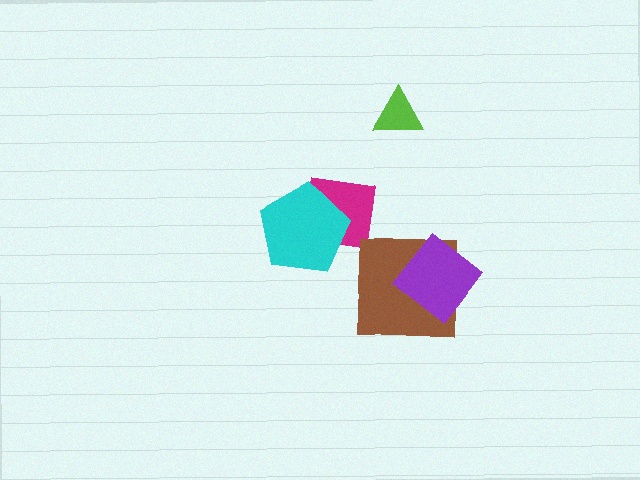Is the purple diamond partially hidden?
No, no other shape covers it.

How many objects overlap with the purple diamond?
1 object overlaps with the purple diamond.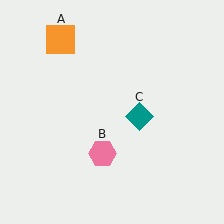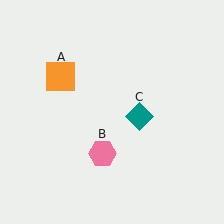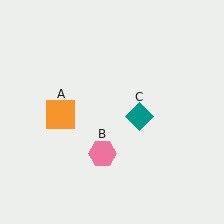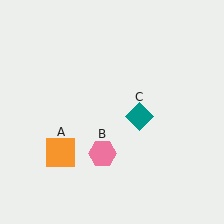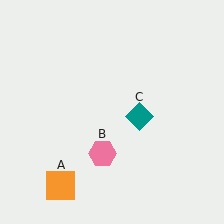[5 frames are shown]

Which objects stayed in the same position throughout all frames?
Pink hexagon (object B) and teal diamond (object C) remained stationary.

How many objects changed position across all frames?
1 object changed position: orange square (object A).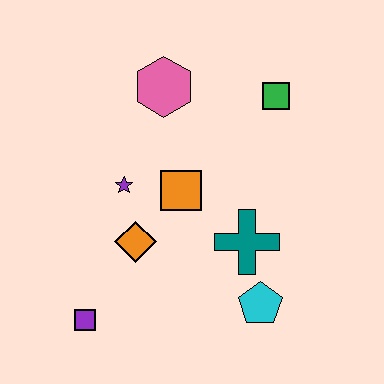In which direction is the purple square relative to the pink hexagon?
The purple square is below the pink hexagon.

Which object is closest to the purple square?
The orange diamond is closest to the purple square.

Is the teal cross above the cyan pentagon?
Yes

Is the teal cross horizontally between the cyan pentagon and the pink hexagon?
Yes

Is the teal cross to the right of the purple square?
Yes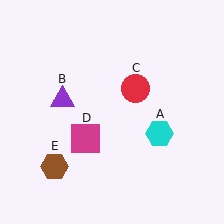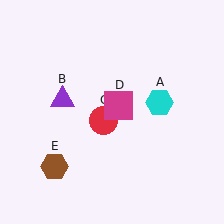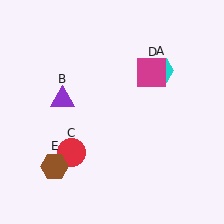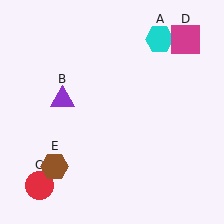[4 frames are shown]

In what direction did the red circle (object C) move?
The red circle (object C) moved down and to the left.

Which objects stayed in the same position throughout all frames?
Purple triangle (object B) and brown hexagon (object E) remained stationary.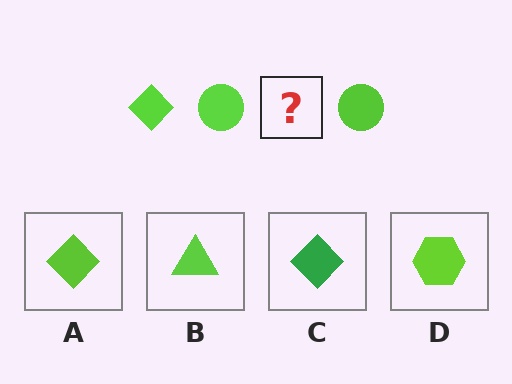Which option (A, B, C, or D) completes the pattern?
A.